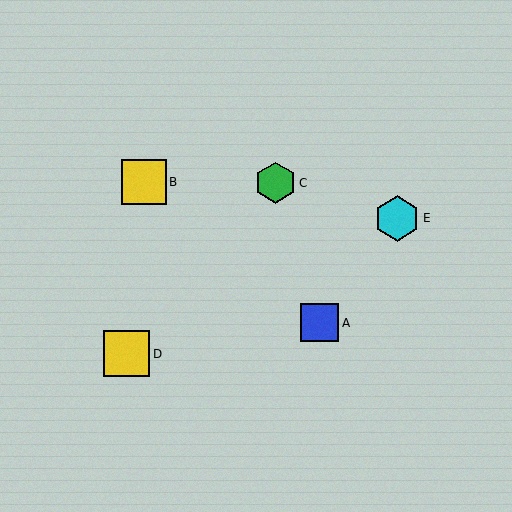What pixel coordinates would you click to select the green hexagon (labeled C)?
Click at (276, 183) to select the green hexagon C.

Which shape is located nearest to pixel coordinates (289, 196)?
The green hexagon (labeled C) at (276, 183) is nearest to that location.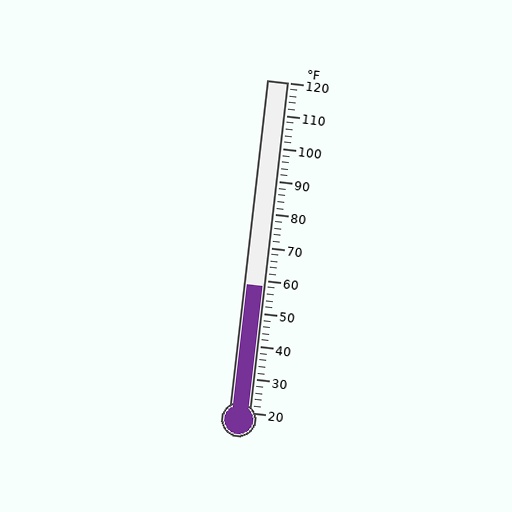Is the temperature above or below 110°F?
The temperature is below 110°F.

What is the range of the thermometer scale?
The thermometer scale ranges from 20°F to 120°F.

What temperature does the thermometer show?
The thermometer shows approximately 58°F.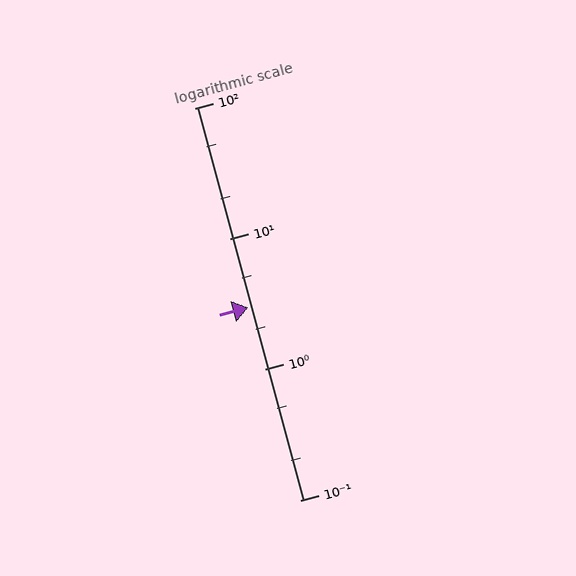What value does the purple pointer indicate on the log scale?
The pointer indicates approximately 3.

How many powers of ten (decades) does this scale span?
The scale spans 3 decades, from 0.1 to 100.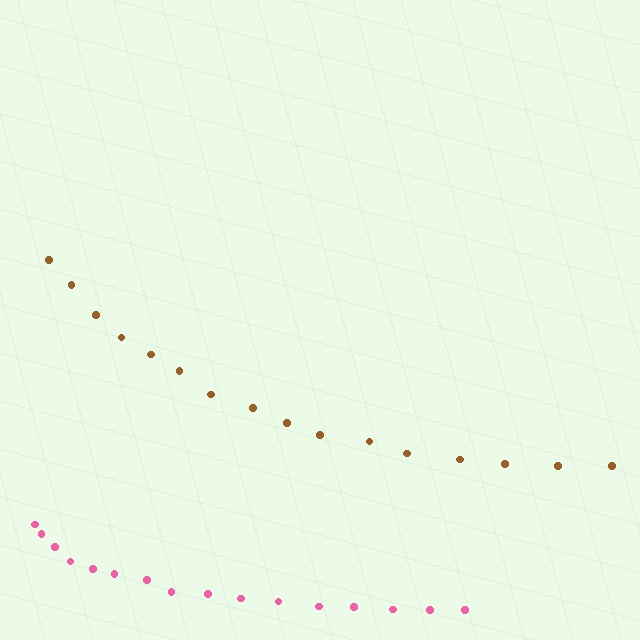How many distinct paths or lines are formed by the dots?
There are 2 distinct paths.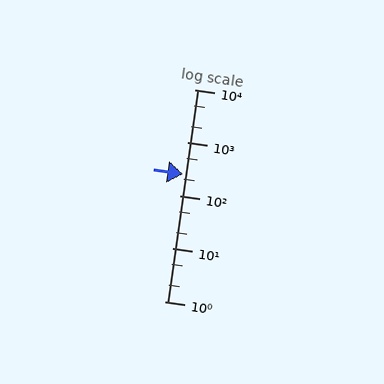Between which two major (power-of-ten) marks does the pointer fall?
The pointer is between 100 and 1000.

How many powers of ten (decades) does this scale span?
The scale spans 4 decades, from 1 to 10000.